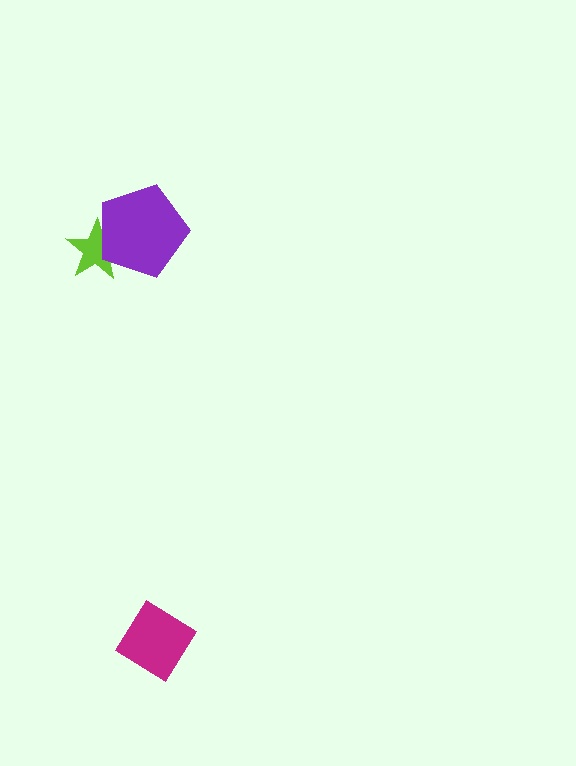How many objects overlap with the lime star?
1 object overlaps with the lime star.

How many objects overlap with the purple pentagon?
1 object overlaps with the purple pentagon.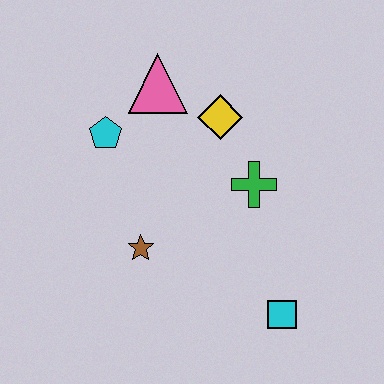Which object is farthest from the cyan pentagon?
The cyan square is farthest from the cyan pentagon.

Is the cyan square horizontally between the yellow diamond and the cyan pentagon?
No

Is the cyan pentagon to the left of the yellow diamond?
Yes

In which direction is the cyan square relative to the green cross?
The cyan square is below the green cross.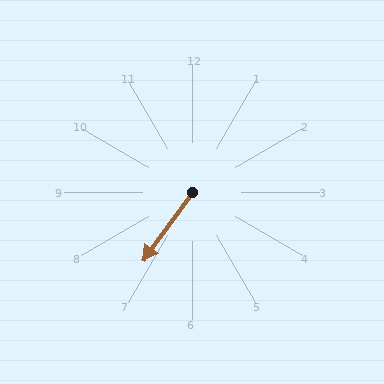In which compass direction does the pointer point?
Southwest.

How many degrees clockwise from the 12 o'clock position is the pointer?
Approximately 216 degrees.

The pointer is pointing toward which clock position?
Roughly 7 o'clock.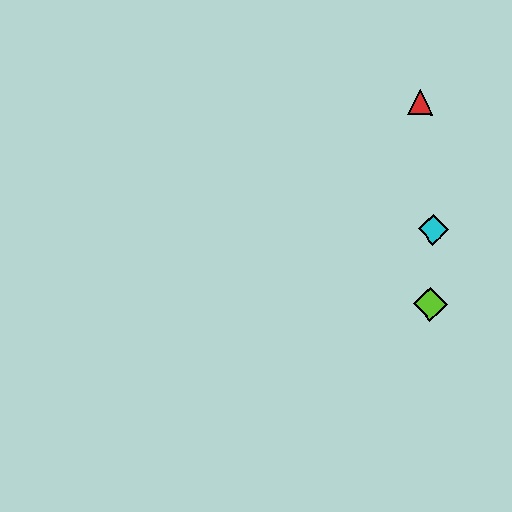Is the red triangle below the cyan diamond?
No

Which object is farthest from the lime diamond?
The red triangle is farthest from the lime diamond.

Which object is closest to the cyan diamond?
The lime diamond is closest to the cyan diamond.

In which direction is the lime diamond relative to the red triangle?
The lime diamond is below the red triangle.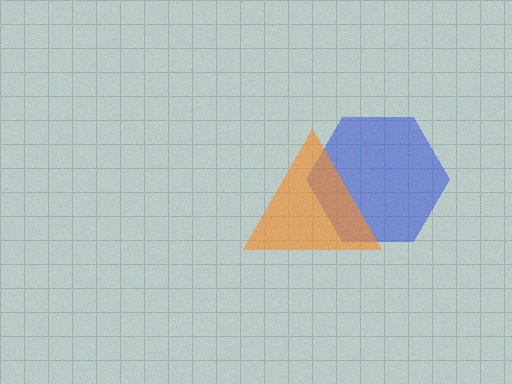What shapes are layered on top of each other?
The layered shapes are: a blue hexagon, an orange triangle.